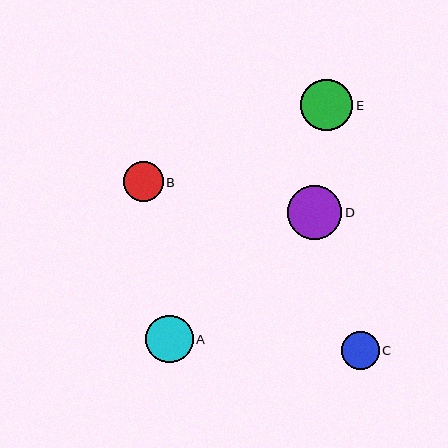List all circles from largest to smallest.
From largest to smallest: D, E, A, B, C.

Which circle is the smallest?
Circle C is the smallest with a size of approximately 37 pixels.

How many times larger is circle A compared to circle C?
Circle A is approximately 1.3 times the size of circle C.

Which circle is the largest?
Circle D is the largest with a size of approximately 54 pixels.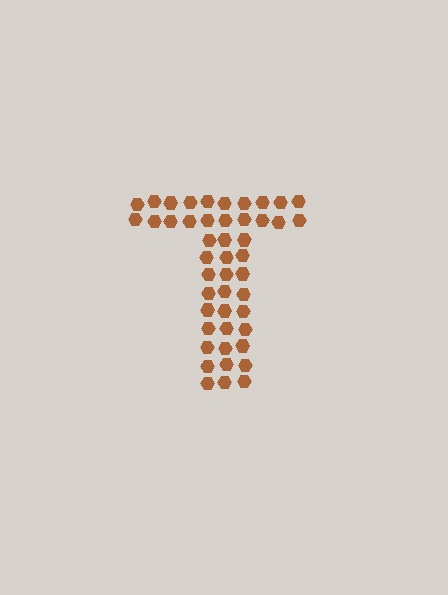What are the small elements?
The small elements are hexagons.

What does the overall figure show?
The overall figure shows the letter T.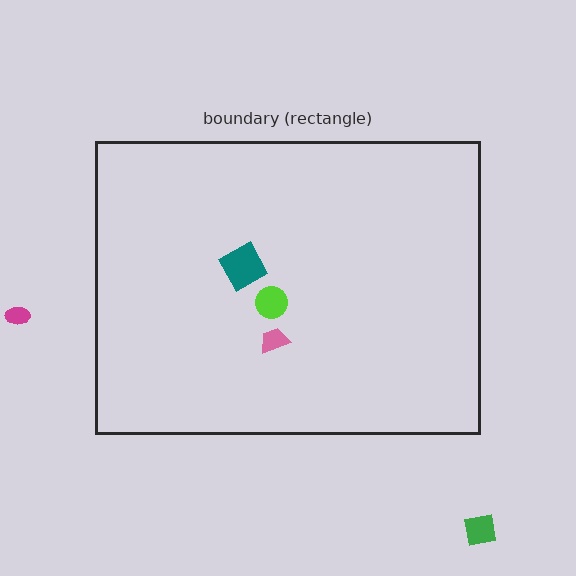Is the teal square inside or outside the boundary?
Inside.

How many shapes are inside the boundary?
3 inside, 2 outside.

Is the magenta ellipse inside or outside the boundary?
Outside.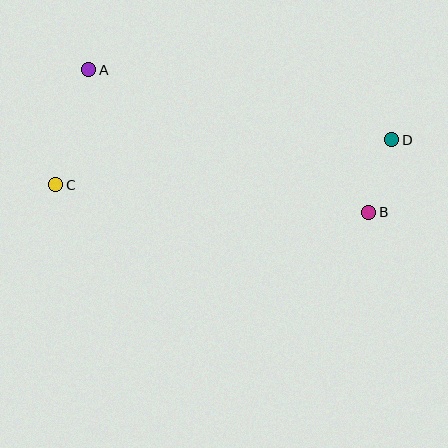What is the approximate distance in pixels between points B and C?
The distance between B and C is approximately 314 pixels.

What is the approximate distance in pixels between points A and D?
The distance between A and D is approximately 311 pixels.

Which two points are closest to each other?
Points B and D are closest to each other.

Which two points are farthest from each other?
Points C and D are farthest from each other.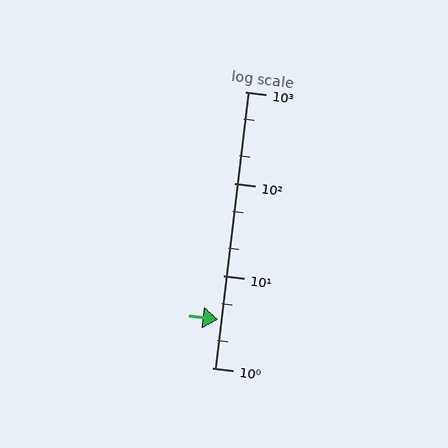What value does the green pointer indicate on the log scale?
The pointer indicates approximately 3.3.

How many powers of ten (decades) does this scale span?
The scale spans 3 decades, from 1 to 1000.